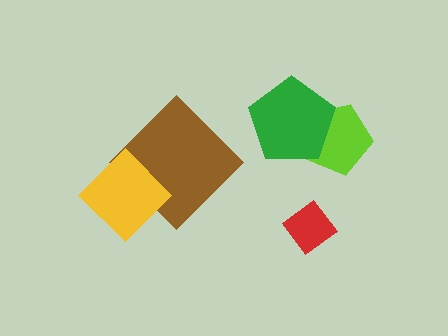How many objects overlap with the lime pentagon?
1 object overlaps with the lime pentagon.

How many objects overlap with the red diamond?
0 objects overlap with the red diamond.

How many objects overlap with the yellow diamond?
1 object overlaps with the yellow diamond.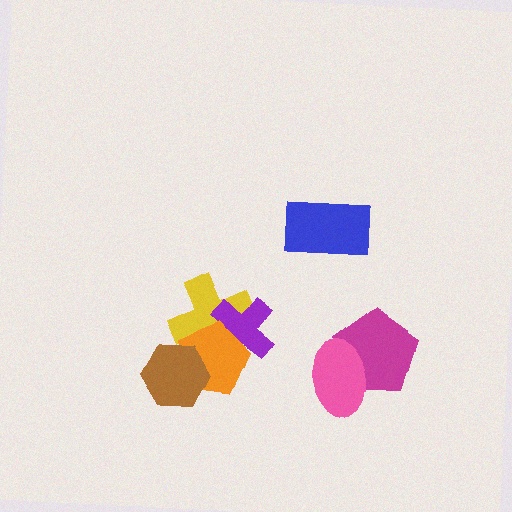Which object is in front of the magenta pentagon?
The pink ellipse is in front of the magenta pentagon.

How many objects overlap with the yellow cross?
3 objects overlap with the yellow cross.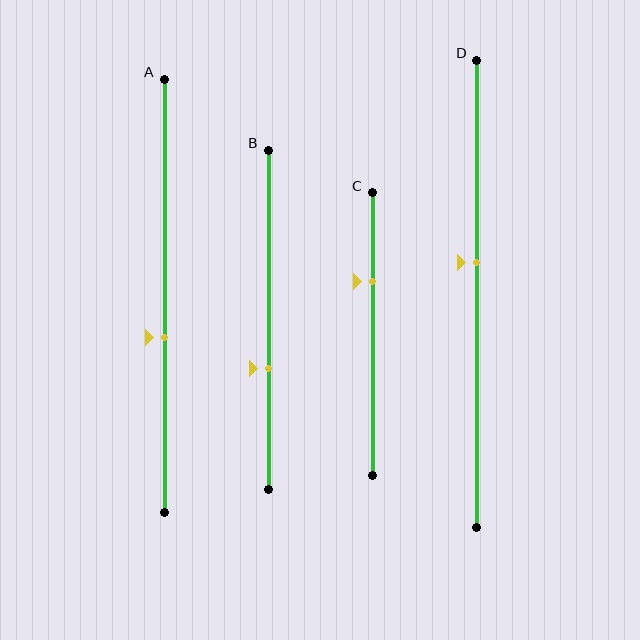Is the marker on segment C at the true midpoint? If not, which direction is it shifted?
No, the marker on segment C is shifted upward by about 19% of the segment length.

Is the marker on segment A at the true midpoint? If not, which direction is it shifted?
No, the marker on segment A is shifted downward by about 9% of the segment length.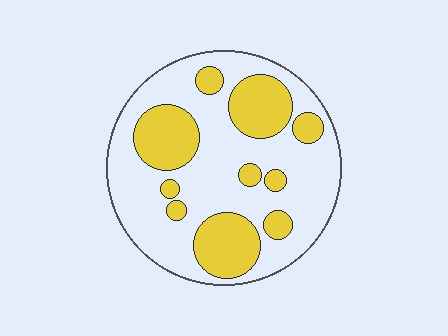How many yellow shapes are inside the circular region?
10.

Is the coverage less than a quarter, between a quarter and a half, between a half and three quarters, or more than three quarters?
Between a quarter and a half.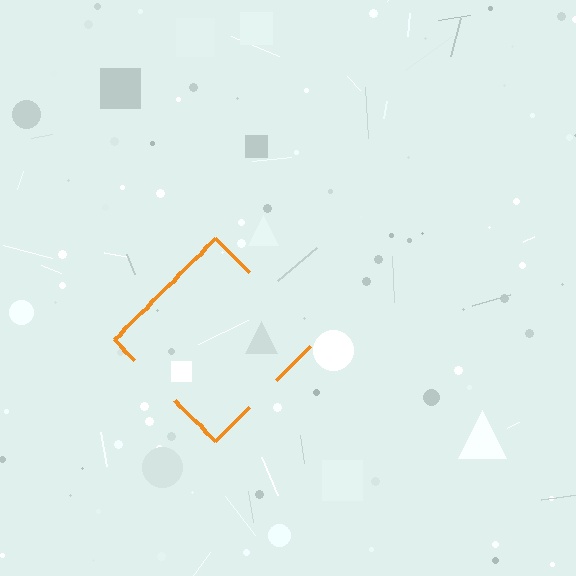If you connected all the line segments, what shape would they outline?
They would outline a diamond.